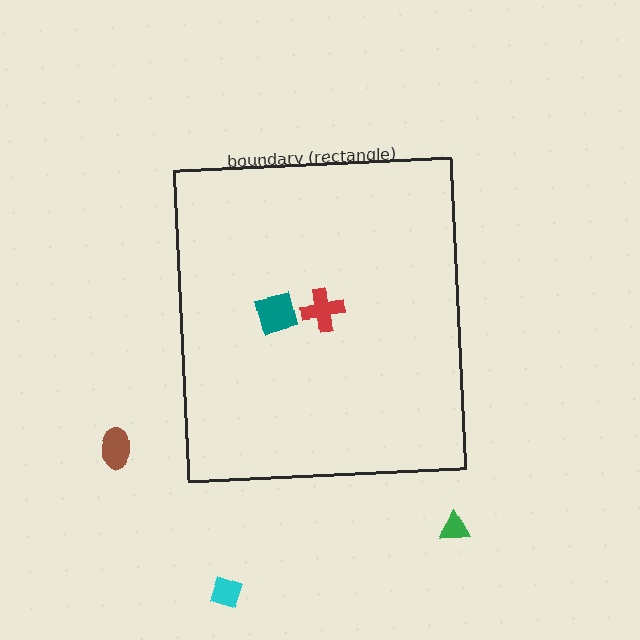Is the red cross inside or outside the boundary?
Inside.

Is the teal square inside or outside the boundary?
Inside.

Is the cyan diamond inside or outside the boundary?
Outside.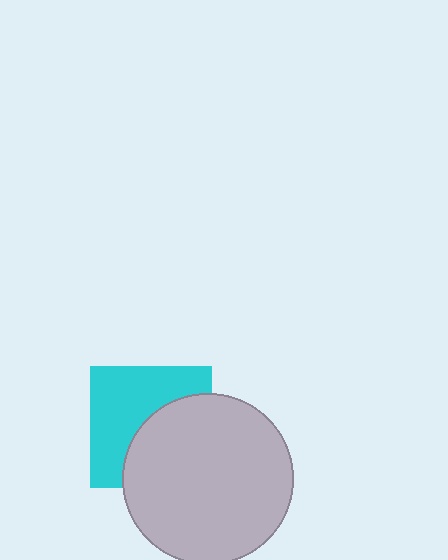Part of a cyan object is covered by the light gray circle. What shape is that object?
It is a square.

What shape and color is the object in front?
The object in front is a light gray circle.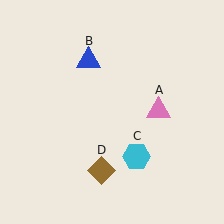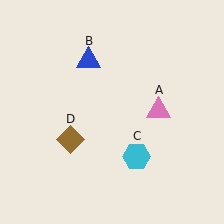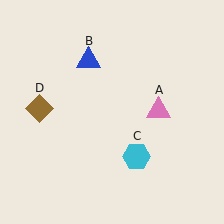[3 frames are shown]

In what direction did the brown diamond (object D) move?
The brown diamond (object D) moved up and to the left.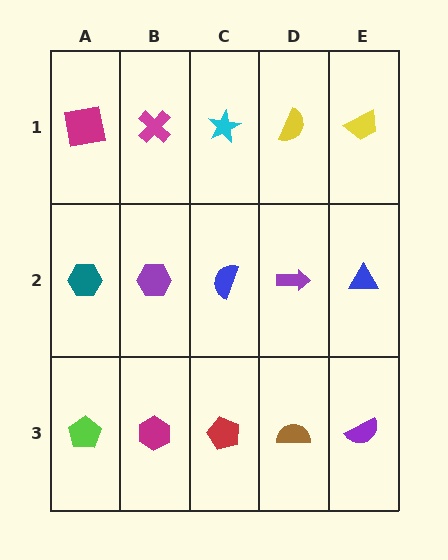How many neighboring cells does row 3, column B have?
3.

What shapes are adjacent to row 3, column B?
A purple hexagon (row 2, column B), a lime pentagon (row 3, column A), a red pentagon (row 3, column C).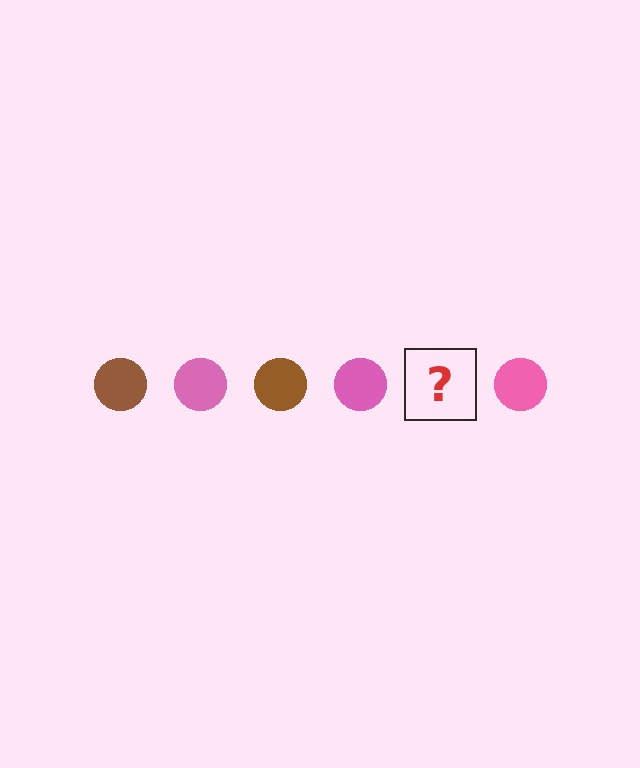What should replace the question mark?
The question mark should be replaced with a brown circle.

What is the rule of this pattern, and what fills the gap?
The rule is that the pattern cycles through brown, pink circles. The gap should be filled with a brown circle.